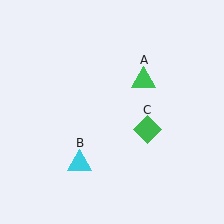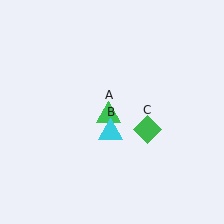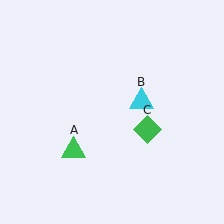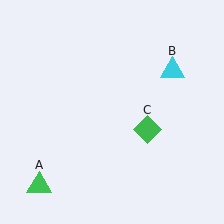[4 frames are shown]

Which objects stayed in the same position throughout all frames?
Green diamond (object C) remained stationary.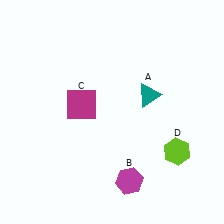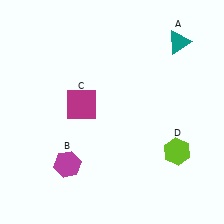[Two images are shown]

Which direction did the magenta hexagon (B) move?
The magenta hexagon (B) moved left.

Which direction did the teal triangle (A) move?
The teal triangle (A) moved up.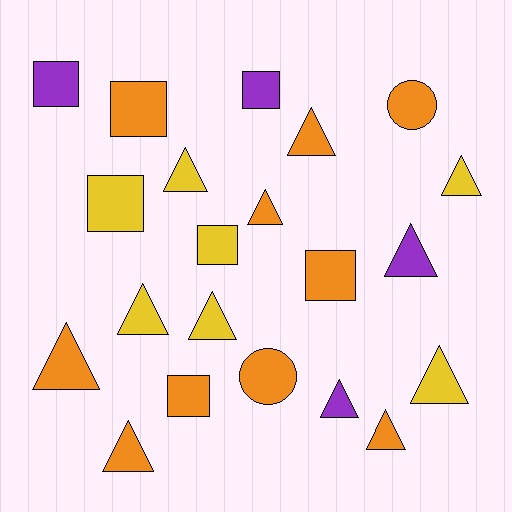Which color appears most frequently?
Orange, with 10 objects.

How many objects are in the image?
There are 21 objects.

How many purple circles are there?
There are no purple circles.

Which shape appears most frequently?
Triangle, with 12 objects.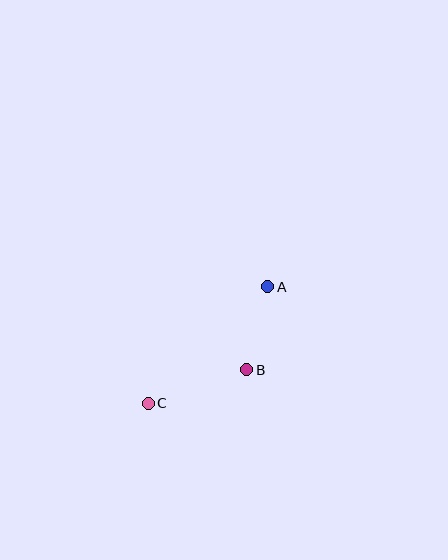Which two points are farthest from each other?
Points A and C are farthest from each other.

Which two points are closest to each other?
Points A and B are closest to each other.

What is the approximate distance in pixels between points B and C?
The distance between B and C is approximately 104 pixels.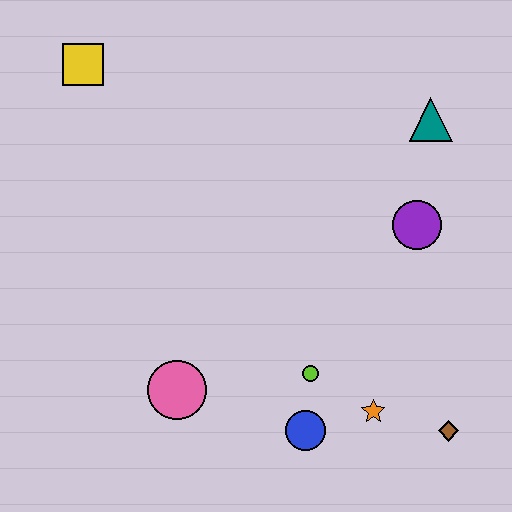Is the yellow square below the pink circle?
No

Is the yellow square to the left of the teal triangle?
Yes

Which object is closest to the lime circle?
The blue circle is closest to the lime circle.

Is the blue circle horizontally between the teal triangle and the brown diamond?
No